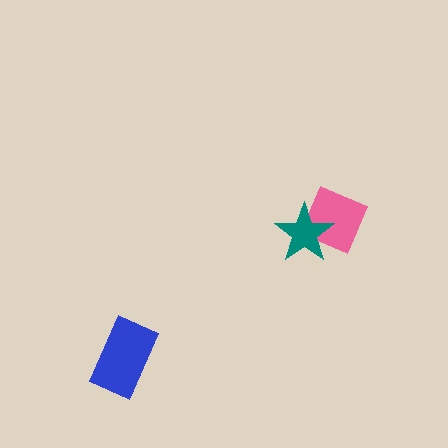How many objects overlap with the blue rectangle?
0 objects overlap with the blue rectangle.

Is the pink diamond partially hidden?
Yes, it is partially covered by another shape.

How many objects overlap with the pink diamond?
1 object overlaps with the pink diamond.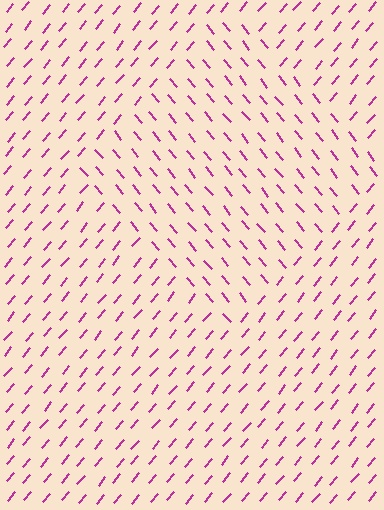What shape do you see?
I see a diamond.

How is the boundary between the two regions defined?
The boundary is defined purely by a change in line orientation (approximately 79 degrees difference). All lines are the same color and thickness.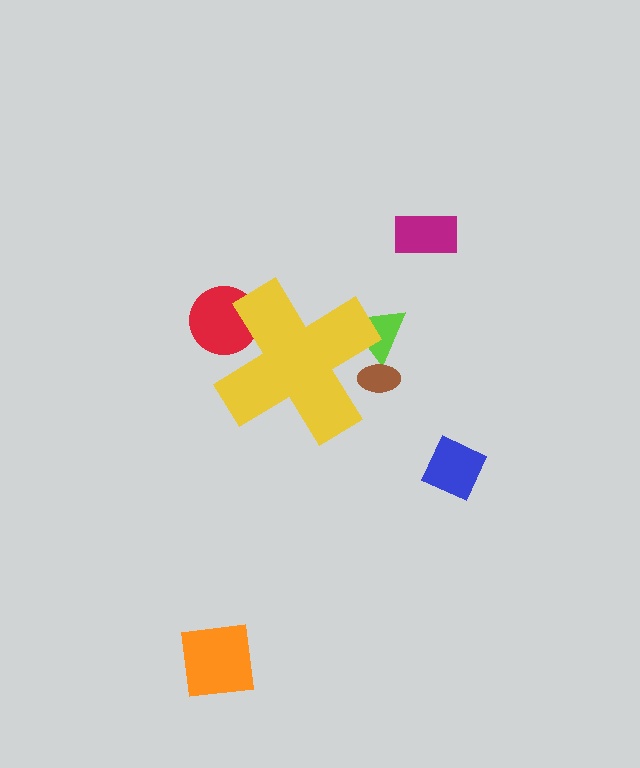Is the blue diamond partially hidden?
No, the blue diamond is fully visible.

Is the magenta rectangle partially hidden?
No, the magenta rectangle is fully visible.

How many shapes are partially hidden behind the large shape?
3 shapes are partially hidden.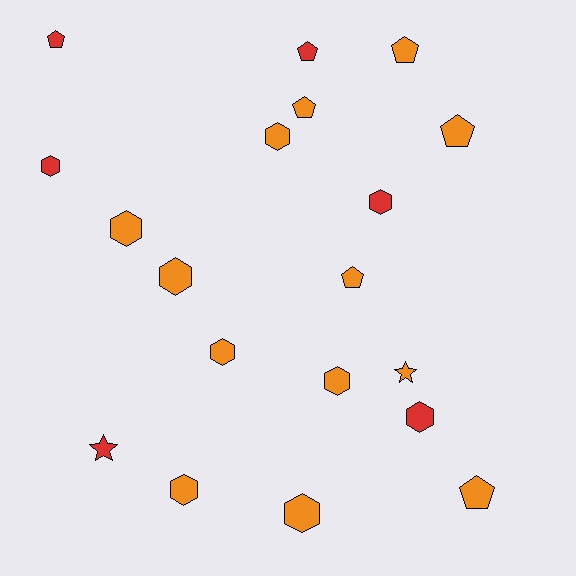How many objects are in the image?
There are 19 objects.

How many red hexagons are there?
There are 3 red hexagons.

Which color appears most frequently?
Orange, with 13 objects.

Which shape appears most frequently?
Hexagon, with 10 objects.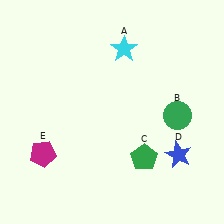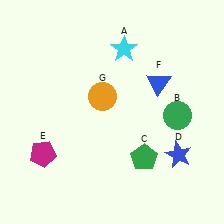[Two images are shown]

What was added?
A blue triangle (F), an orange circle (G) were added in Image 2.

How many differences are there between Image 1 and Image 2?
There are 2 differences between the two images.